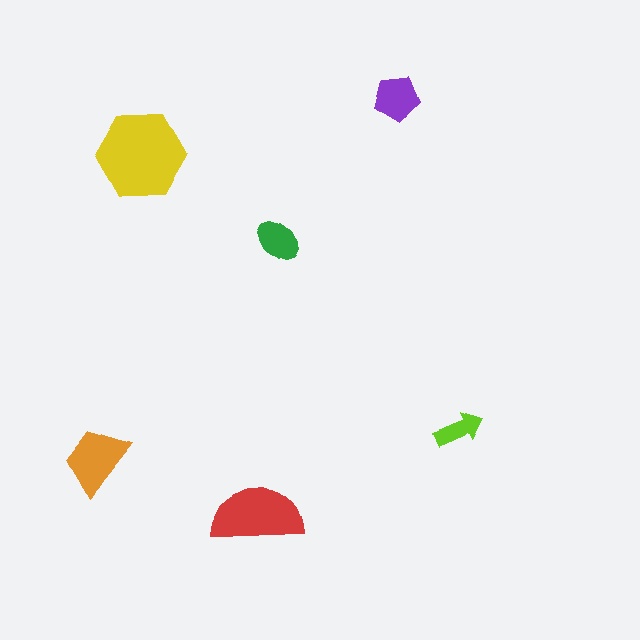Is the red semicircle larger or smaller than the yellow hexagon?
Smaller.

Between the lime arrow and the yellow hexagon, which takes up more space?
The yellow hexagon.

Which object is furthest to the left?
The orange trapezoid is leftmost.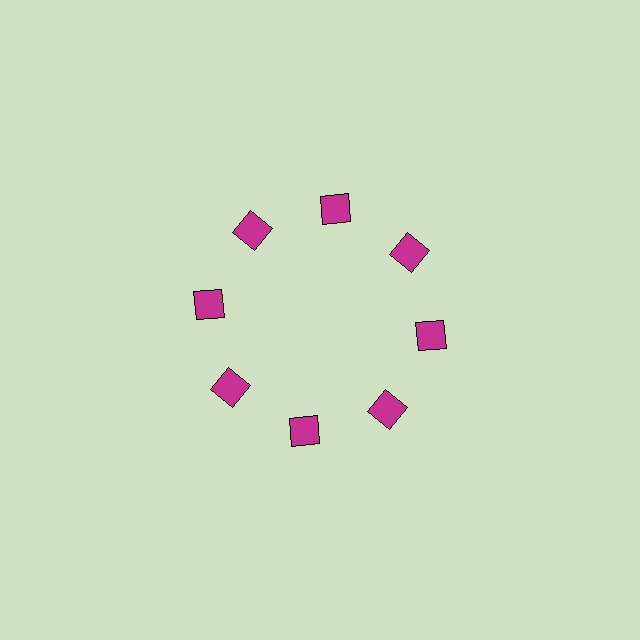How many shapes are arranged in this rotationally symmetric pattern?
There are 8 shapes, arranged in 8 groups of 1.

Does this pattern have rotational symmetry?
Yes, this pattern has 8-fold rotational symmetry. It looks the same after rotating 45 degrees around the center.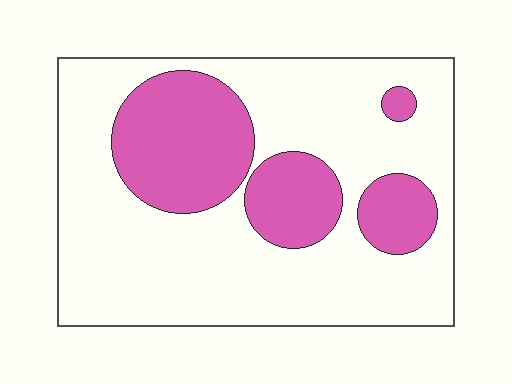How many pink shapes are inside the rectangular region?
4.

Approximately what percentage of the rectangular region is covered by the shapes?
Approximately 30%.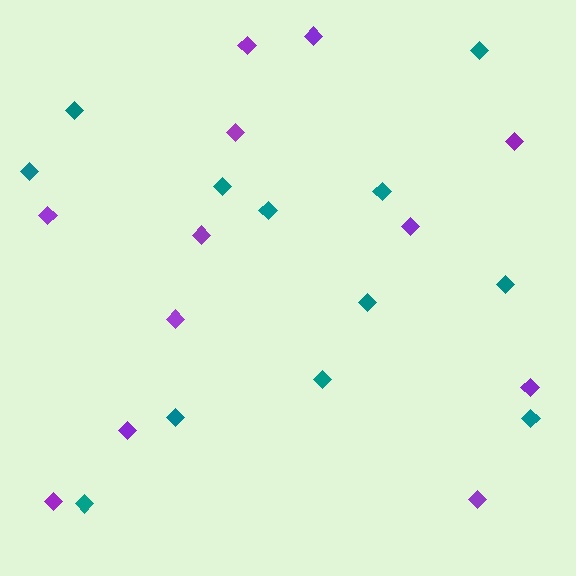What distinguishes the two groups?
There are 2 groups: one group of purple diamonds (12) and one group of teal diamonds (12).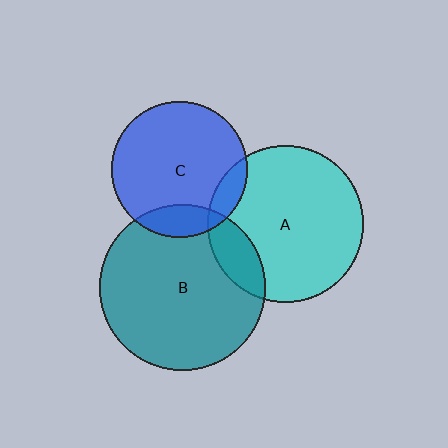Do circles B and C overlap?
Yes.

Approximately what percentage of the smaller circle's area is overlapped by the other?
Approximately 15%.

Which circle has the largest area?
Circle B (teal).